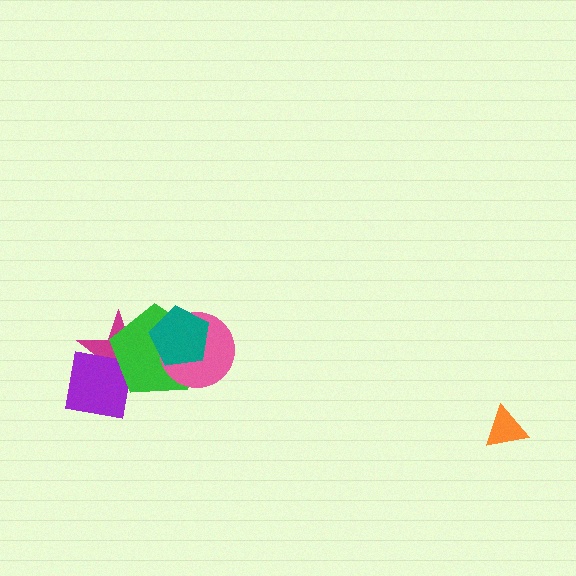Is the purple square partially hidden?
Yes, it is partially covered by another shape.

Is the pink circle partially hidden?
Yes, it is partially covered by another shape.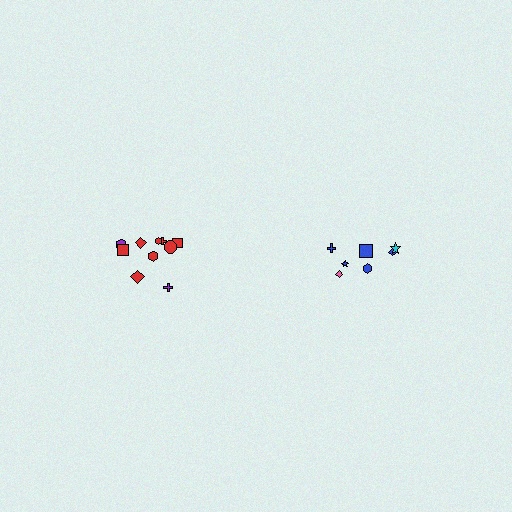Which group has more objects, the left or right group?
The left group.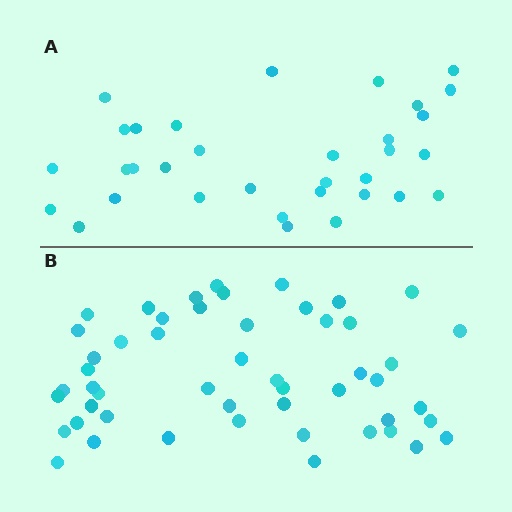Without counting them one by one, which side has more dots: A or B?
Region B (the bottom region) has more dots.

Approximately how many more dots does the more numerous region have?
Region B has approximately 20 more dots than region A.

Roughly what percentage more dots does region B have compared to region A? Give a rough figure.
About 55% more.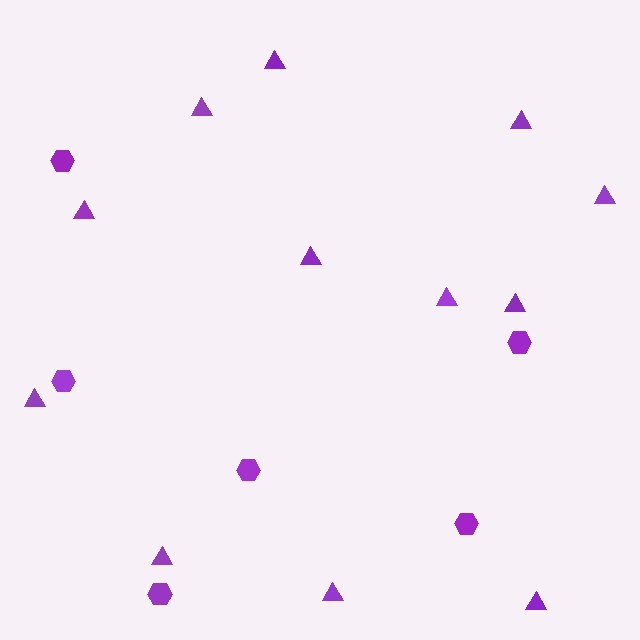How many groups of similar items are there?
There are 2 groups: one group of hexagons (6) and one group of triangles (12).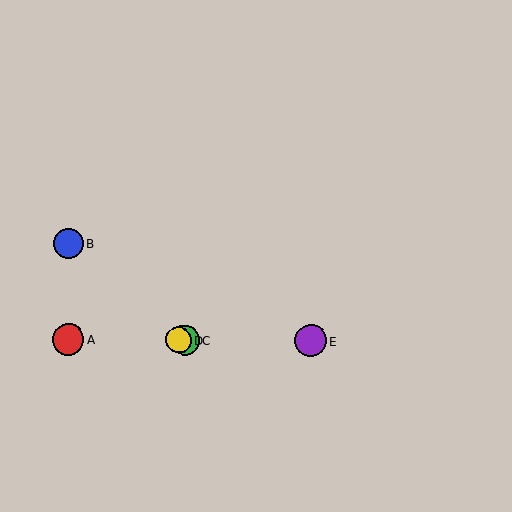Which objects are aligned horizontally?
Objects A, C, D, E are aligned horizontally.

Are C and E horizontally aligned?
Yes, both are at y≈340.